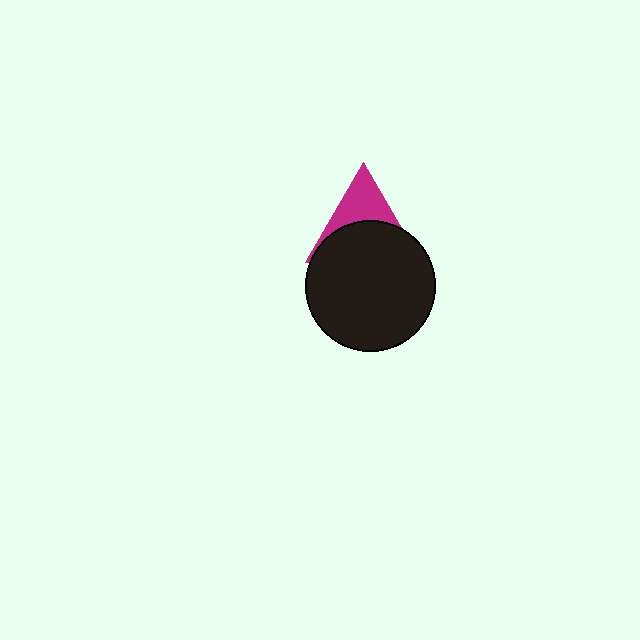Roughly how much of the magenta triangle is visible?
A small part of it is visible (roughly 40%).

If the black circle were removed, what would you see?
You would see the complete magenta triangle.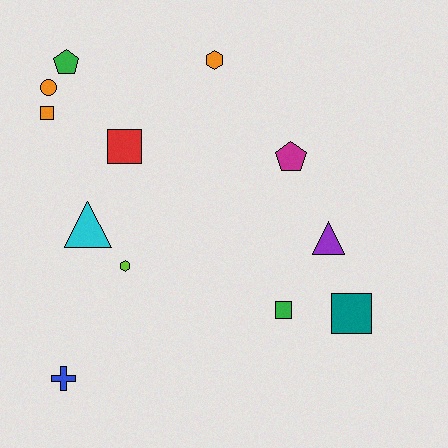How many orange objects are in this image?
There are 3 orange objects.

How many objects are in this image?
There are 12 objects.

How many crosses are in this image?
There is 1 cross.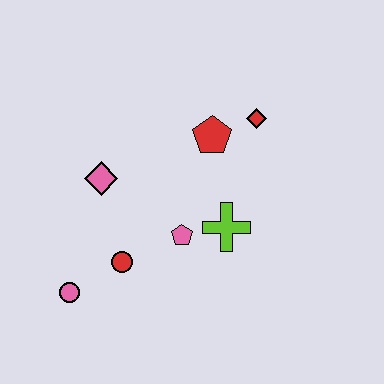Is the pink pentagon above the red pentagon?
No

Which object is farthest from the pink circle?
The red diamond is farthest from the pink circle.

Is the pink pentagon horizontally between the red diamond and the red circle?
Yes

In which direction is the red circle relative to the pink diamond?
The red circle is below the pink diamond.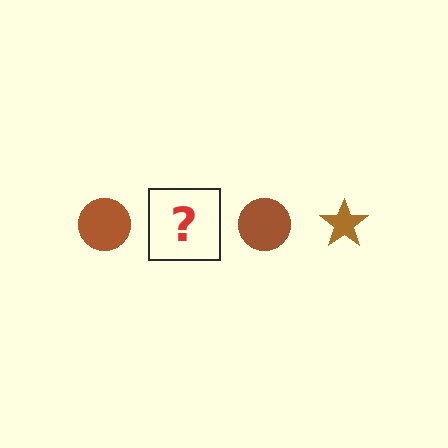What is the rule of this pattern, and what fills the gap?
The rule is that the pattern cycles through circle, star shapes in brown. The gap should be filled with a brown star.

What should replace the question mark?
The question mark should be replaced with a brown star.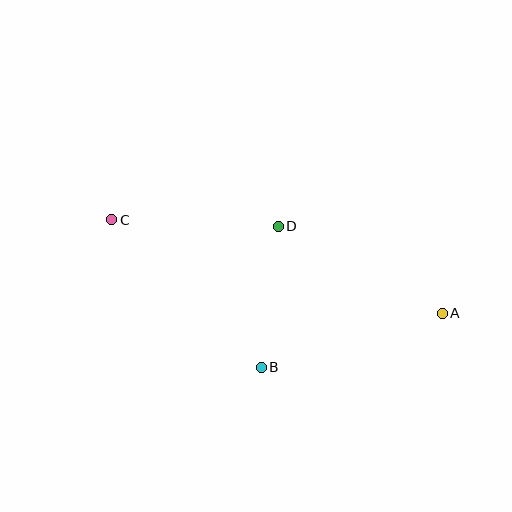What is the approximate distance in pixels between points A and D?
The distance between A and D is approximately 185 pixels.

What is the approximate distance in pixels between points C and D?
The distance between C and D is approximately 167 pixels.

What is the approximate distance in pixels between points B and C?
The distance between B and C is approximately 210 pixels.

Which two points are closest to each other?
Points B and D are closest to each other.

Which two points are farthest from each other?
Points A and C are farthest from each other.